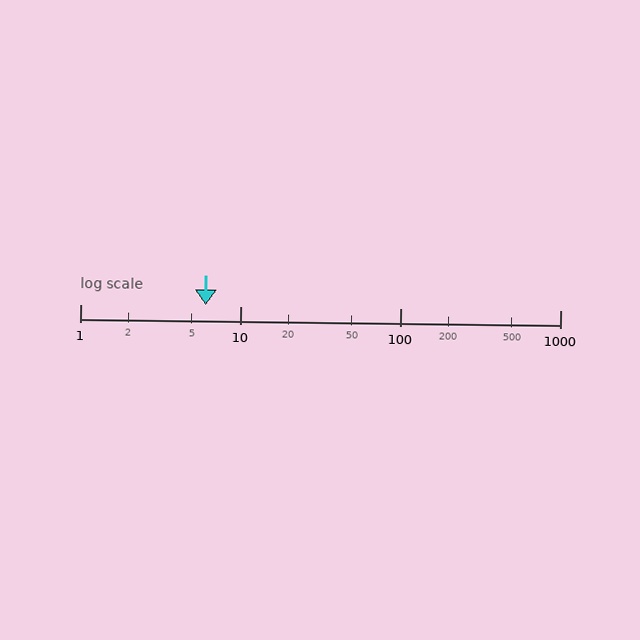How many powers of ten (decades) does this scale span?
The scale spans 3 decades, from 1 to 1000.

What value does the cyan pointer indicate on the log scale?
The pointer indicates approximately 6.1.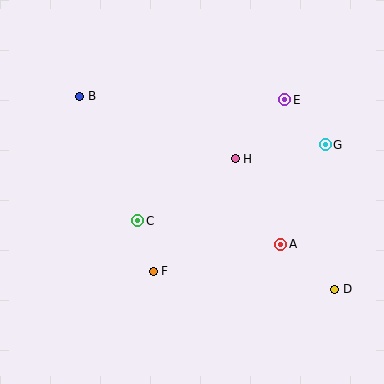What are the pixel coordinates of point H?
Point H is at (235, 159).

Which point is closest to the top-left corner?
Point B is closest to the top-left corner.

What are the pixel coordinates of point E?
Point E is at (285, 100).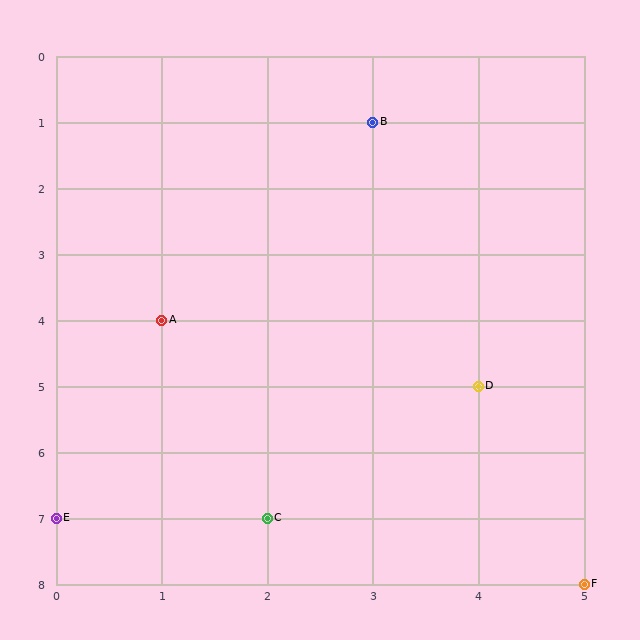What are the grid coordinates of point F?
Point F is at grid coordinates (5, 8).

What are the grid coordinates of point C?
Point C is at grid coordinates (2, 7).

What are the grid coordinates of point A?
Point A is at grid coordinates (1, 4).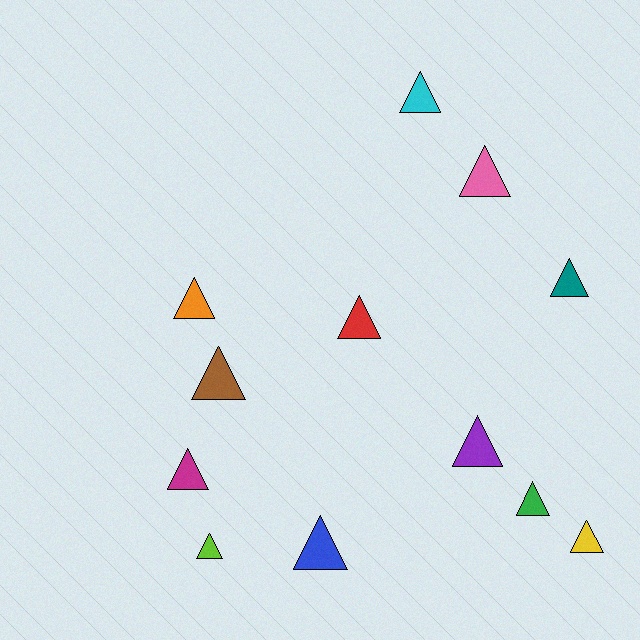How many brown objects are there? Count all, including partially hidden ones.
There is 1 brown object.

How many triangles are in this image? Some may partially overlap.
There are 12 triangles.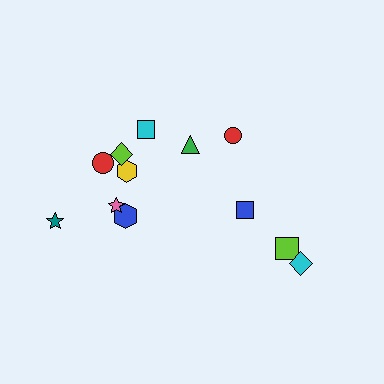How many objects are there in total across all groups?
There are 12 objects.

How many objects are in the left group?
There are 8 objects.